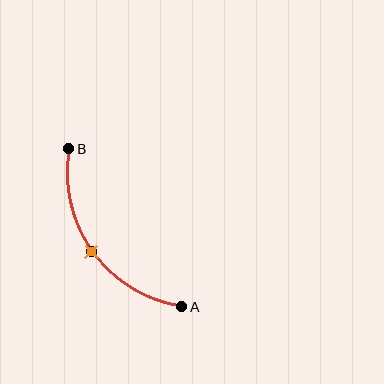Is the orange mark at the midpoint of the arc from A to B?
Yes. The orange mark lies on the arc at equal arc-length from both A and B — it is the arc midpoint.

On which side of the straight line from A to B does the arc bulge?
The arc bulges below and to the left of the straight line connecting A and B.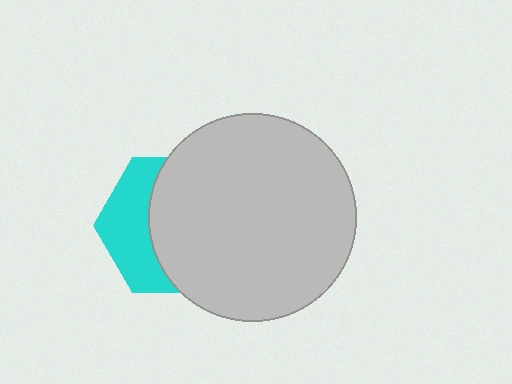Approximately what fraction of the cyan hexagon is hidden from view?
Roughly 63% of the cyan hexagon is hidden behind the light gray circle.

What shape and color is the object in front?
The object in front is a light gray circle.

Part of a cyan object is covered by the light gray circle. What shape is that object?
It is a hexagon.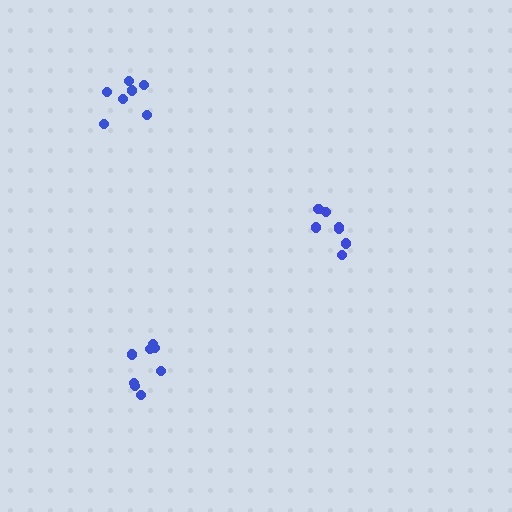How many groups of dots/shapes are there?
There are 3 groups.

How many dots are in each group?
Group 1: 7 dots, Group 2: 8 dots, Group 3: 7 dots (22 total).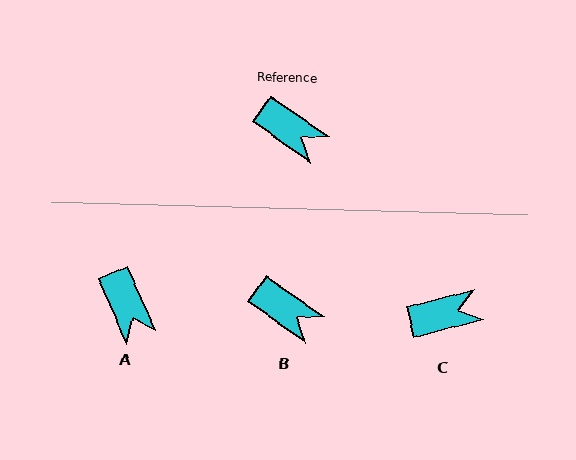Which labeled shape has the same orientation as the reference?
B.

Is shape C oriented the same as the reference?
No, it is off by about 50 degrees.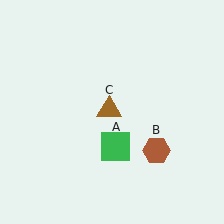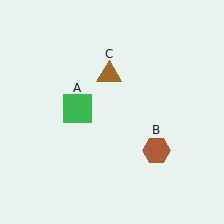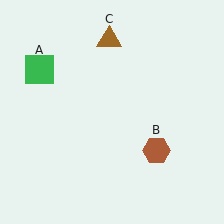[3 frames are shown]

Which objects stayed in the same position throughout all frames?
Brown hexagon (object B) remained stationary.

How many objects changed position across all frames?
2 objects changed position: green square (object A), brown triangle (object C).